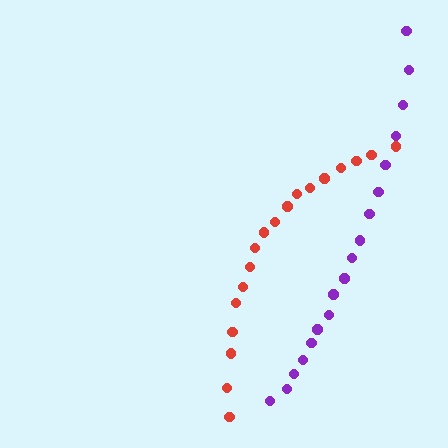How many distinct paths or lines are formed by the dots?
There are 2 distinct paths.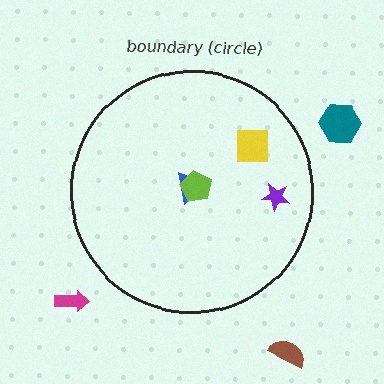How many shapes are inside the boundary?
4 inside, 3 outside.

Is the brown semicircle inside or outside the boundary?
Outside.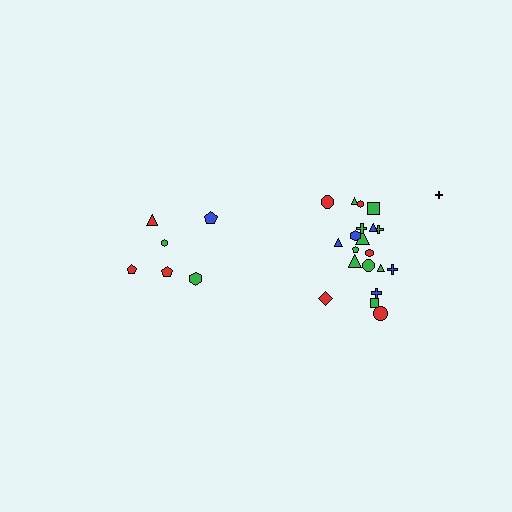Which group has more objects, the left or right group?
The right group.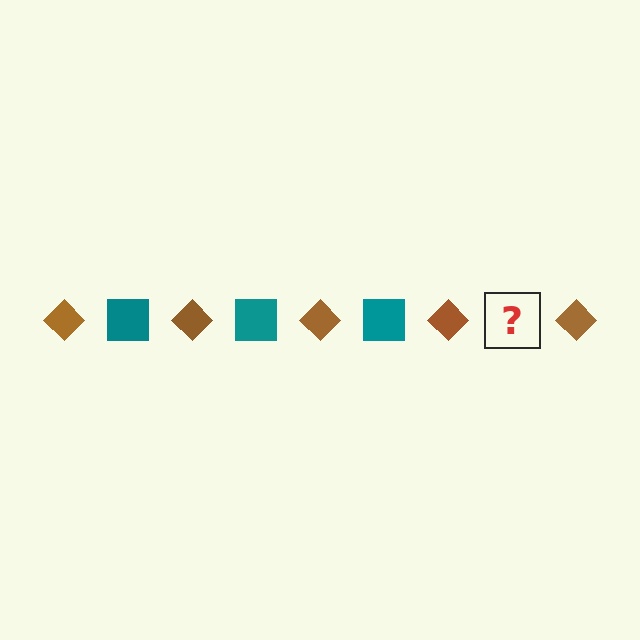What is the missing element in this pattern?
The missing element is a teal square.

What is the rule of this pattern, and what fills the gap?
The rule is that the pattern alternates between brown diamond and teal square. The gap should be filled with a teal square.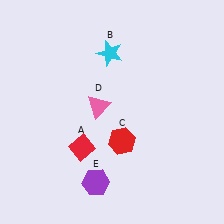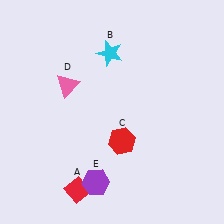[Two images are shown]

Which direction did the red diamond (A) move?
The red diamond (A) moved down.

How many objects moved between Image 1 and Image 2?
2 objects moved between the two images.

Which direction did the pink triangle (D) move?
The pink triangle (D) moved left.